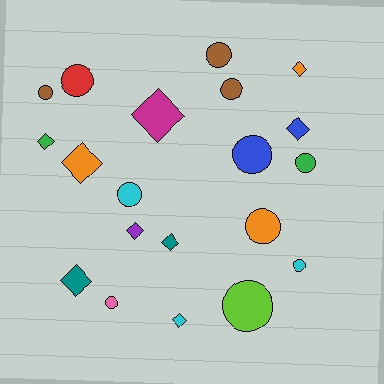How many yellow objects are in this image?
There are no yellow objects.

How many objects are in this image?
There are 20 objects.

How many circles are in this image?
There are 11 circles.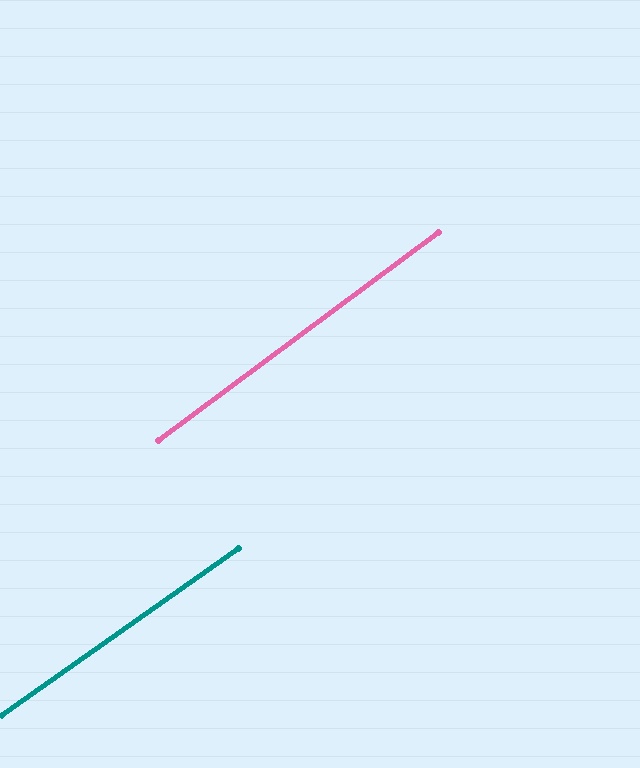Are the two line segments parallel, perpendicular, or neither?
Parallel — their directions differ by only 1.3°.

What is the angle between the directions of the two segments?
Approximately 1 degree.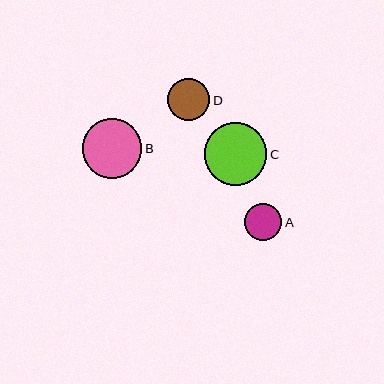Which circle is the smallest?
Circle A is the smallest with a size of approximately 37 pixels.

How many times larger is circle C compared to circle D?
Circle C is approximately 1.5 times the size of circle D.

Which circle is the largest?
Circle C is the largest with a size of approximately 63 pixels.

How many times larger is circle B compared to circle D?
Circle B is approximately 1.4 times the size of circle D.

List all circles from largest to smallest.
From largest to smallest: C, B, D, A.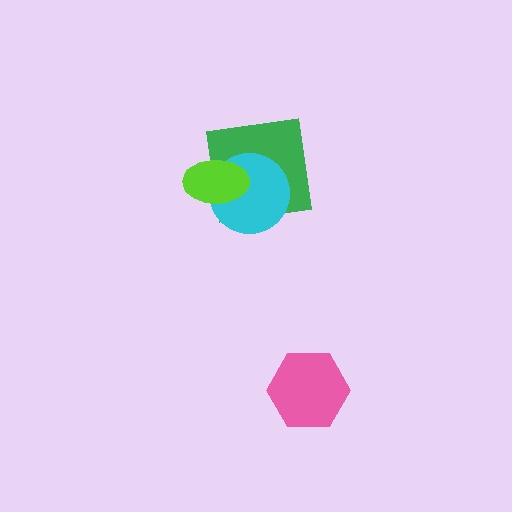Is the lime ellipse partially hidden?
No, no other shape covers it.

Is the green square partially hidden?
Yes, it is partially covered by another shape.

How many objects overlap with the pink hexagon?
0 objects overlap with the pink hexagon.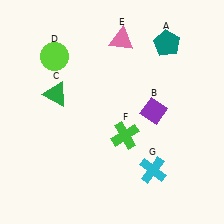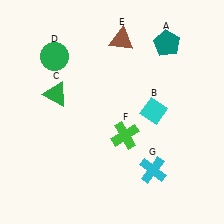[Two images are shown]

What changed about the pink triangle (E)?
In Image 1, E is pink. In Image 2, it changed to brown.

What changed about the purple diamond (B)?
In Image 1, B is purple. In Image 2, it changed to cyan.